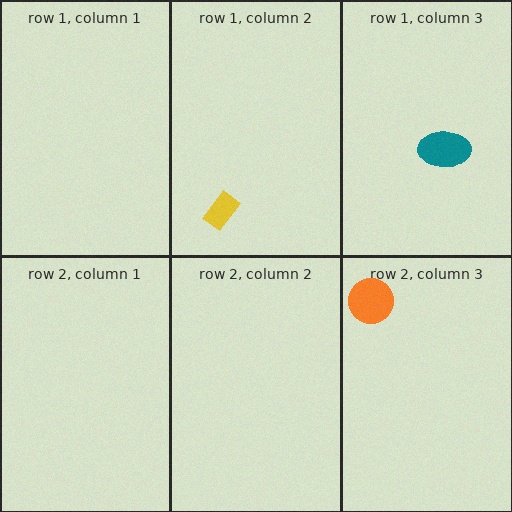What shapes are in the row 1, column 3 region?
The teal ellipse.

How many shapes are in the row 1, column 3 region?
1.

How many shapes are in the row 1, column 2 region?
1.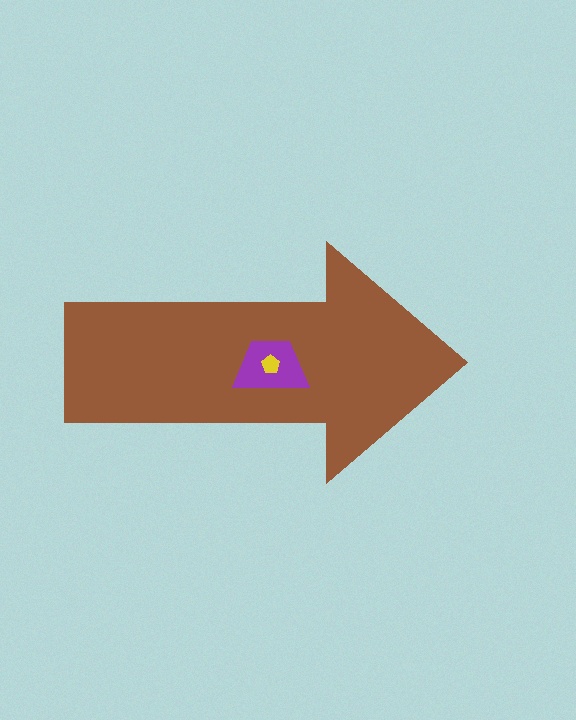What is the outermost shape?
The brown arrow.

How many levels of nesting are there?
3.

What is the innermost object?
The yellow pentagon.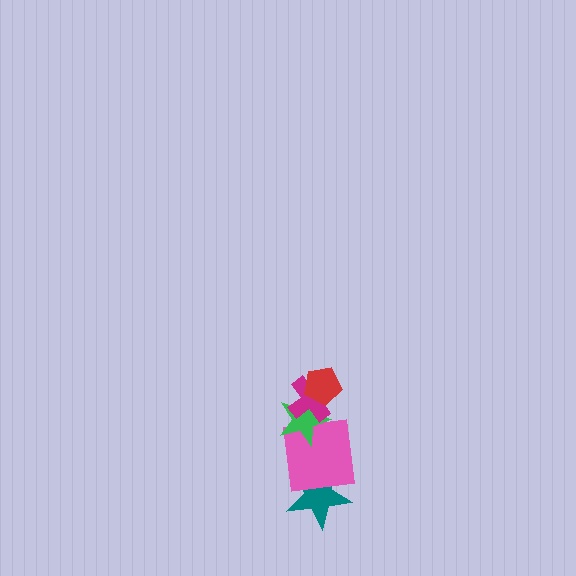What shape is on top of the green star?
The magenta cross is on top of the green star.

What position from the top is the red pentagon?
The red pentagon is 1st from the top.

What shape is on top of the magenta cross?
The red pentagon is on top of the magenta cross.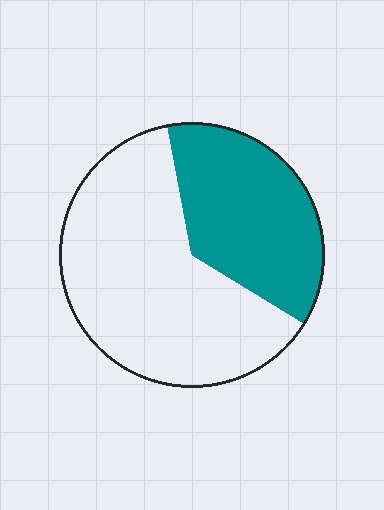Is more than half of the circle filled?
No.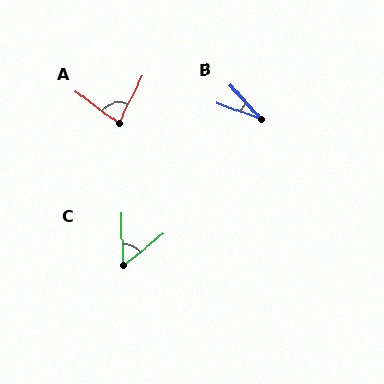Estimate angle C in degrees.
Approximately 54 degrees.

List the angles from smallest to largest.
B (28°), C (54°), A (79°).